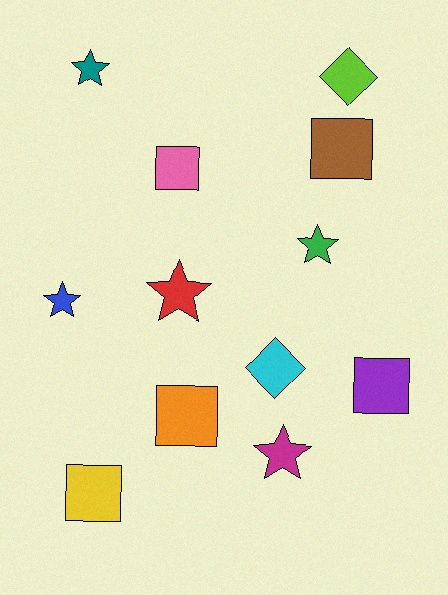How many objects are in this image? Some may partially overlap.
There are 12 objects.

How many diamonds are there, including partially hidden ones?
There are 2 diamonds.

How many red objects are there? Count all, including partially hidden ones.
There is 1 red object.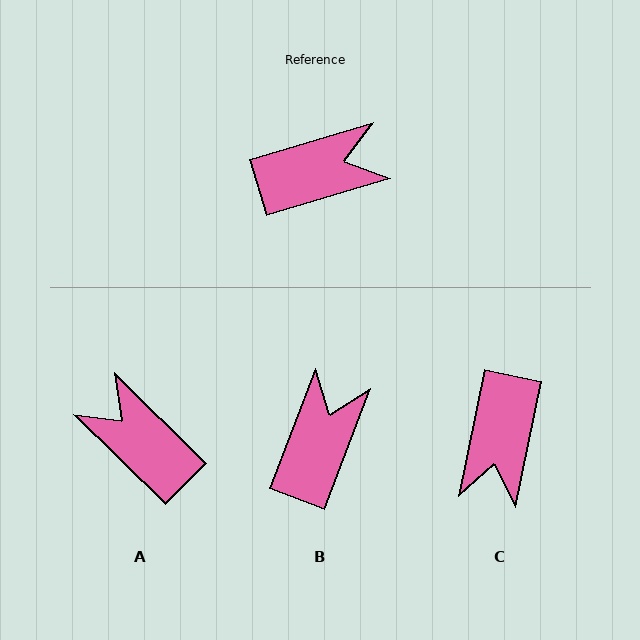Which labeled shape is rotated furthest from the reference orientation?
A, about 119 degrees away.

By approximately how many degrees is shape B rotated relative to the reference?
Approximately 53 degrees counter-clockwise.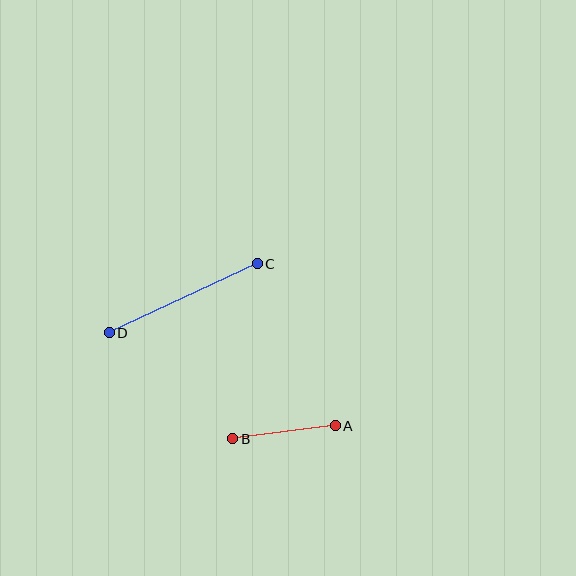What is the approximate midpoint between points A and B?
The midpoint is at approximately (284, 432) pixels.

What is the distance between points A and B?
The distance is approximately 103 pixels.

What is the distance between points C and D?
The distance is approximately 163 pixels.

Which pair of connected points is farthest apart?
Points C and D are farthest apart.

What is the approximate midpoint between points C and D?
The midpoint is at approximately (183, 298) pixels.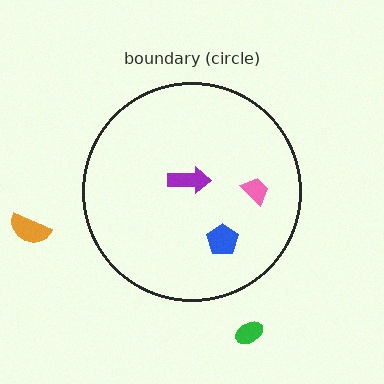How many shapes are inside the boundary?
3 inside, 2 outside.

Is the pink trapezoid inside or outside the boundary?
Inside.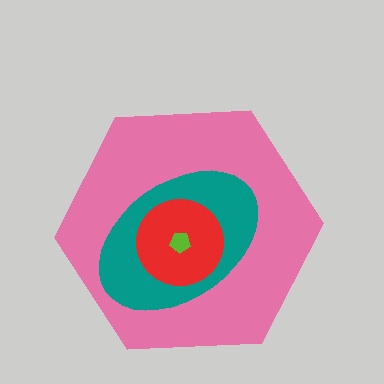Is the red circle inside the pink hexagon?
Yes.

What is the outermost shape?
The pink hexagon.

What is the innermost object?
The lime pentagon.